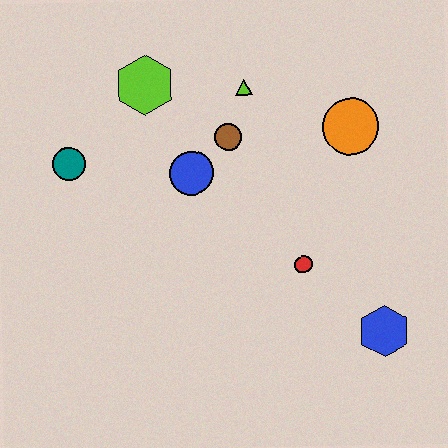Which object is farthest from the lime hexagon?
The blue hexagon is farthest from the lime hexagon.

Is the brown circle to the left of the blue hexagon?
Yes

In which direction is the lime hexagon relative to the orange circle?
The lime hexagon is to the left of the orange circle.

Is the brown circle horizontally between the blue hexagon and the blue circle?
Yes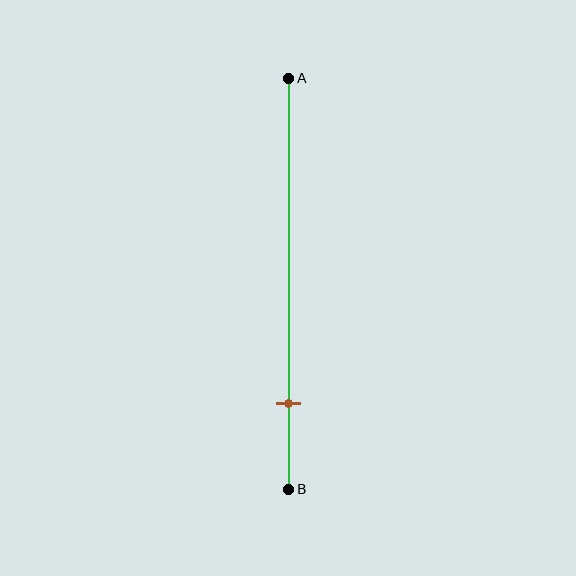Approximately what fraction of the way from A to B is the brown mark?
The brown mark is approximately 80% of the way from A to B.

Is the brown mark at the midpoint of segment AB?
No, the mark is at about 80% from A, not at the 50% midpoint.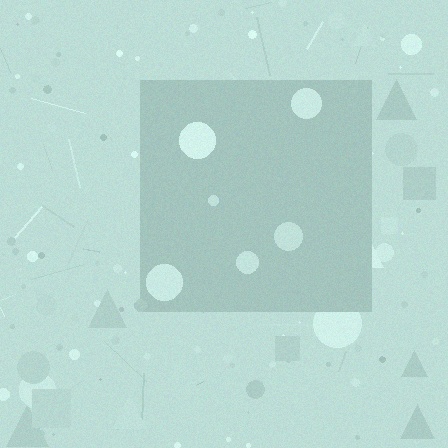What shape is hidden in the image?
A square is hidden in the image.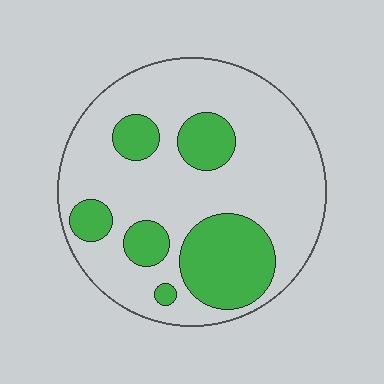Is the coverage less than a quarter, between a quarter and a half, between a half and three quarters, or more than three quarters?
Between a quarter and a half.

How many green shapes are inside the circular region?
6.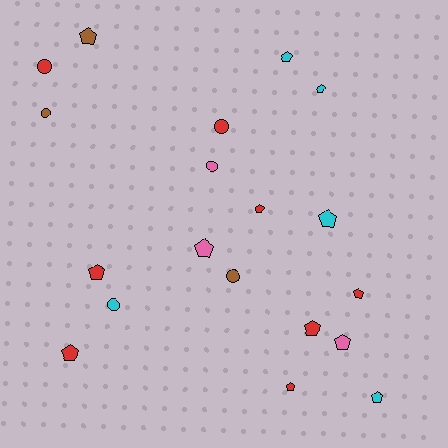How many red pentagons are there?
There are 6 red pentagons.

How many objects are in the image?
There are 19 objects.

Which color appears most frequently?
Red, with 8 objects.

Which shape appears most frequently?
Pentagon, with 13 objects.